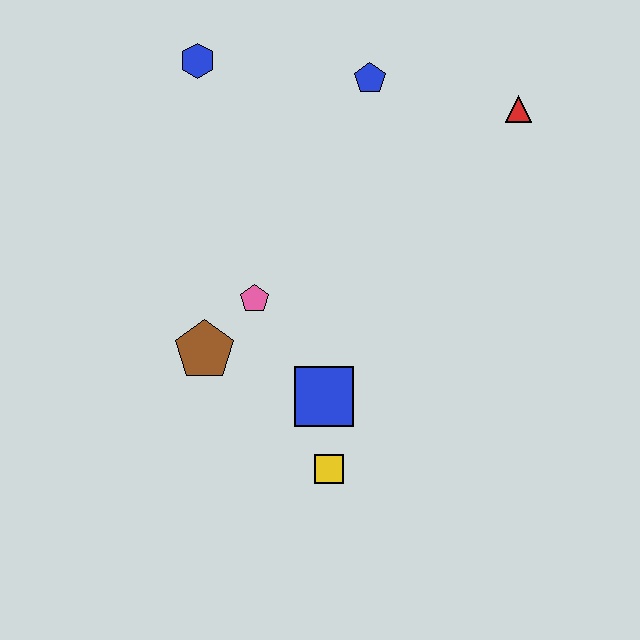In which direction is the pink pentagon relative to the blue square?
The pink pentagon is above the blue square.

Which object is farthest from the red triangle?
The yellow square is farthest from the red triangle.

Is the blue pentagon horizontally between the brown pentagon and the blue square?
No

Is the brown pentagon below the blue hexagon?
Yes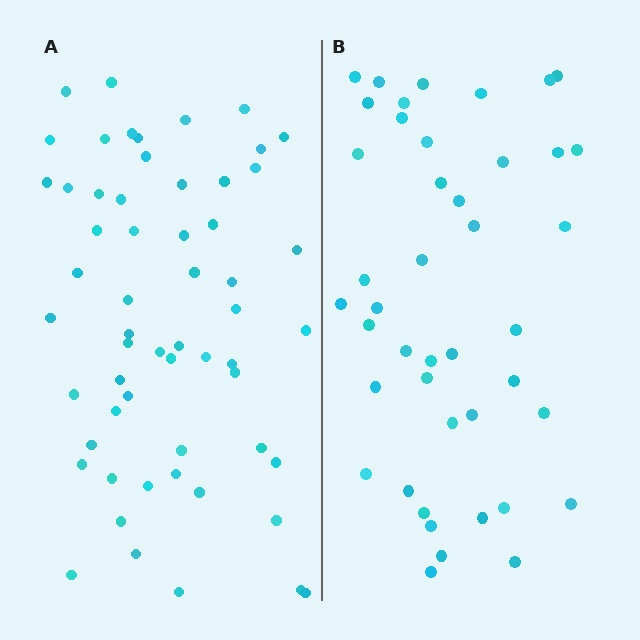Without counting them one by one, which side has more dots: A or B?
Region A (the left region) has more dots.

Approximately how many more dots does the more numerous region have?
Region A has approximately 15 more dots than region B.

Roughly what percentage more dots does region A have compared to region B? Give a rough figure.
About 35% more.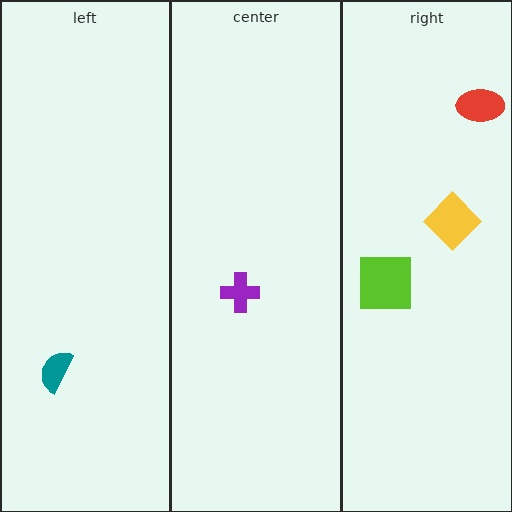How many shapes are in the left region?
1.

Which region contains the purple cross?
The center region.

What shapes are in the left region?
The teal semicircle.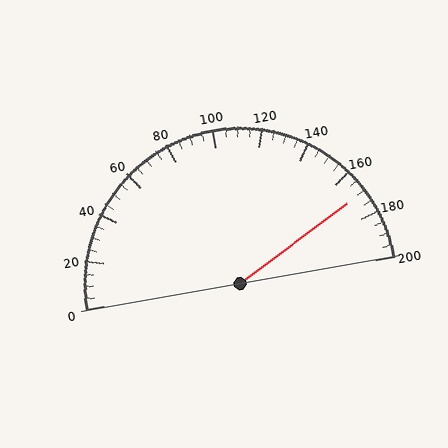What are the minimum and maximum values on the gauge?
The gauge ranges from 0 to 200.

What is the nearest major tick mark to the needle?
The nearest major tick mark is 160.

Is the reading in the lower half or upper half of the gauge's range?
The reading is in the upper half of the range (0 to 200).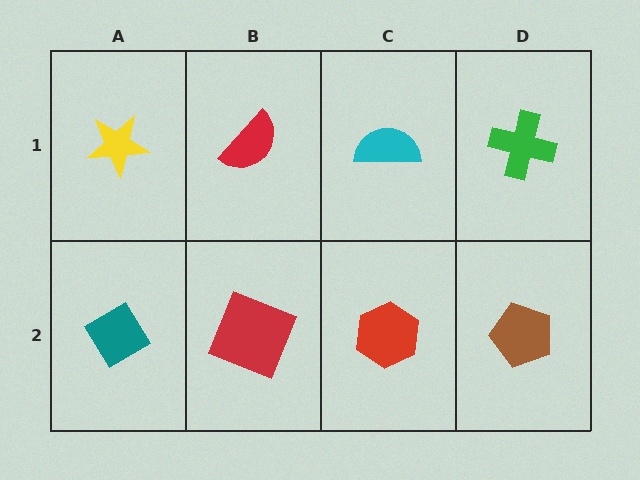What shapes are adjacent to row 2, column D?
A green cross (row 1, column D), a red hexagon (row 2, column C).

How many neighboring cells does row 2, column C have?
3.